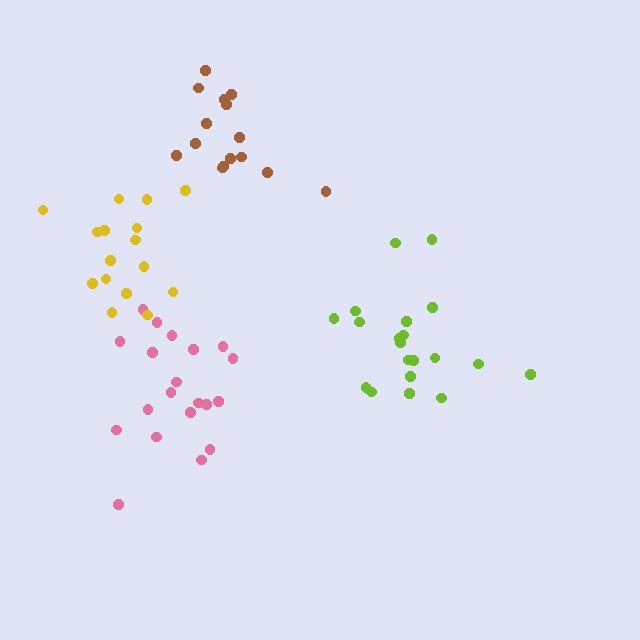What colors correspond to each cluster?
The clusters are colored: lime, pink, brown, yellow.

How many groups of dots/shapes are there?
There are 4 groups.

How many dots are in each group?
Group 1: 20 dots, Group 2: 20 dots, Group 3: 15 dots, Group 4: 16 dots (71 total).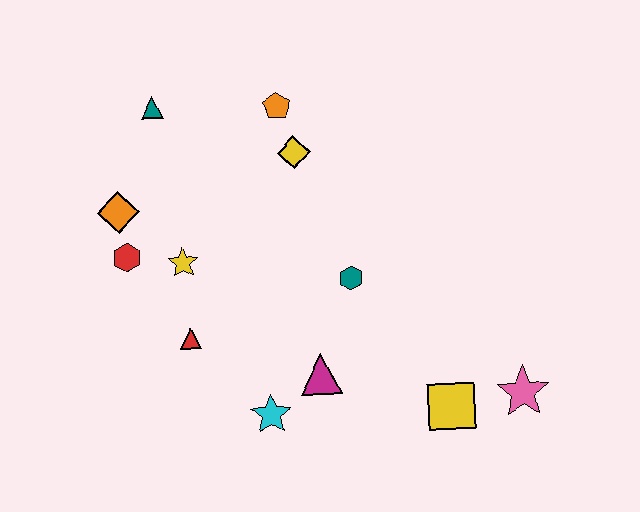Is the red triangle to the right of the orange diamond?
Yes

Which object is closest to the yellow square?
The pink star is closest to the yellow square.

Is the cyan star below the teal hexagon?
Yes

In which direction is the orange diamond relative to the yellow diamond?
The orange diamond is to the left of the yellow diamond.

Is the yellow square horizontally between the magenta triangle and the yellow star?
No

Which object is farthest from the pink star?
The teal triangle is farthest from the pink star.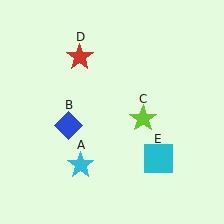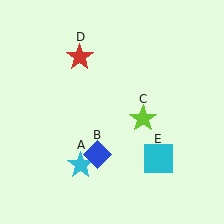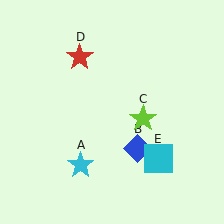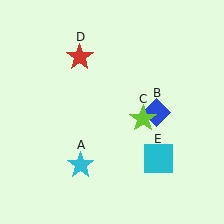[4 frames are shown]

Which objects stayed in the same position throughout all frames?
Cyan star (object A) and lime star (object C) and red star (object D) and cyan square (object E) remained stationary.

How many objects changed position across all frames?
1 object changed position: blue diamond (object B).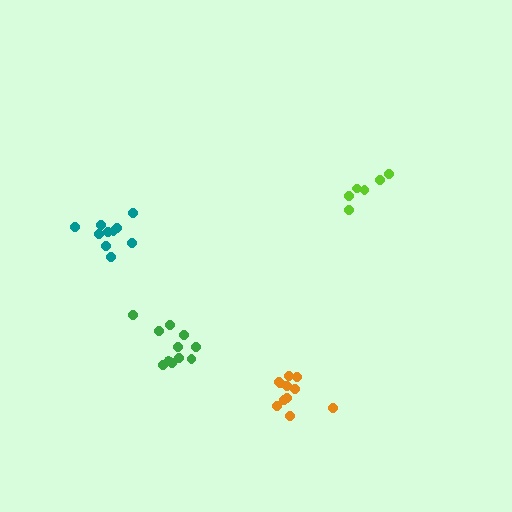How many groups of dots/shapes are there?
There are 4 groups.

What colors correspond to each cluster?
The clusters are colored: lime, orange, green, teal.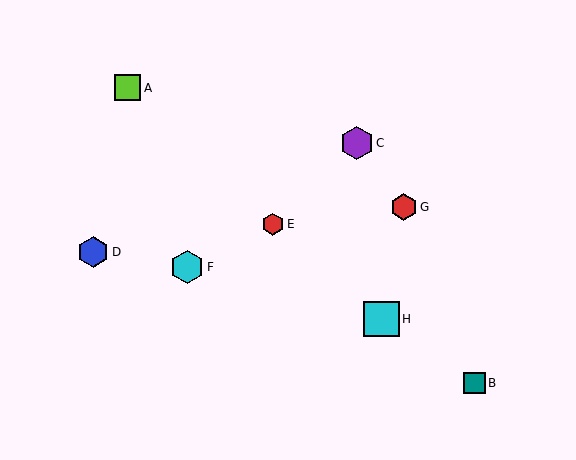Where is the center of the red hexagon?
The center of the red hexagon is at (404, 207).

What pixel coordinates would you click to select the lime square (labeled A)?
Click at (128, 88) to select the lime square A.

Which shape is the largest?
The cyan square (labeled H) is the largest.